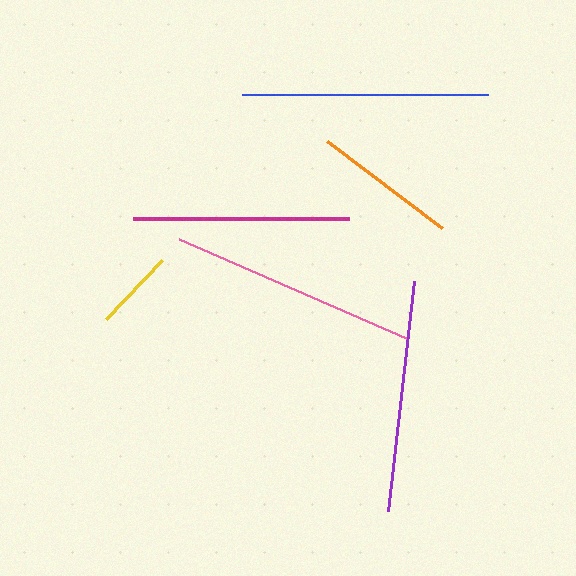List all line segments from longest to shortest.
From longest to shortest: pink, blue, purple, magenta, orange, yellow.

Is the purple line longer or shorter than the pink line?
The pink line is longer than the purple line.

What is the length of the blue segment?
The blue segment is approximately 246 pixels long.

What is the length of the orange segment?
The orange segment is approximately 144 pixels long.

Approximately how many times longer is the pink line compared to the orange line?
The pink line is approximately 1.7 times the length of the orange line.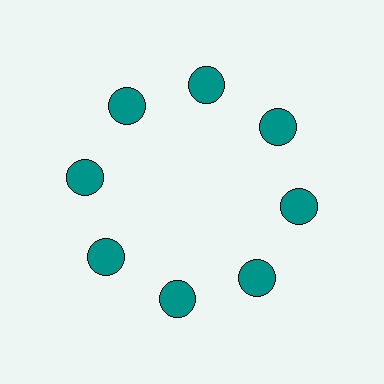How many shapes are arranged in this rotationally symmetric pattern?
There are 8 shapes, arranged in 8 groups of 1.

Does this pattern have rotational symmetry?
Yes, this pattern has 8-fold rotational symmetry. It looks the same after rotating 45 degrees around the center.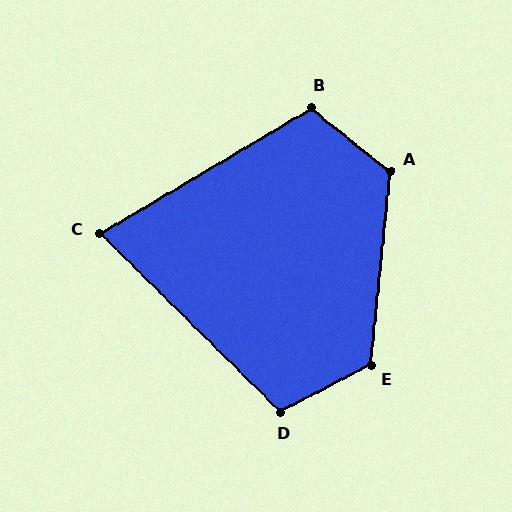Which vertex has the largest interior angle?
A, at approximately 124 degrees.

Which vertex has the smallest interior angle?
C, at approximately 75 degrees.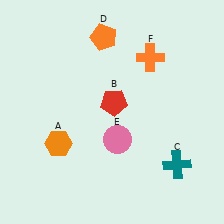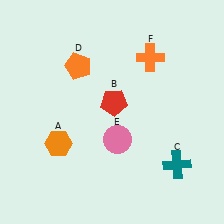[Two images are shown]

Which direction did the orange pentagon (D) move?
The orange pentagon (D) moved down.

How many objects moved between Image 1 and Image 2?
1 object moved between the two images.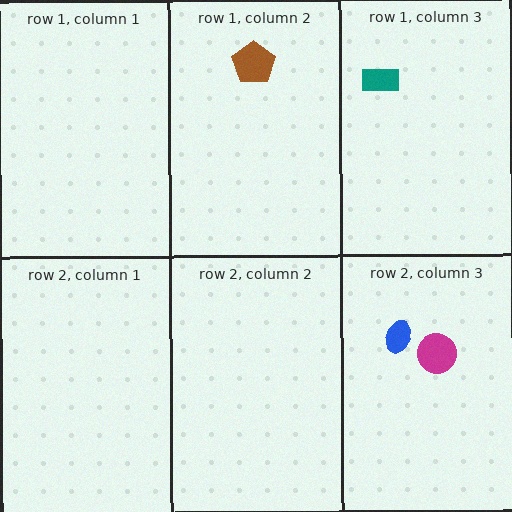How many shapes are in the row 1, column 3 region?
1.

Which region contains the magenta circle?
The row 2, column 3 region.